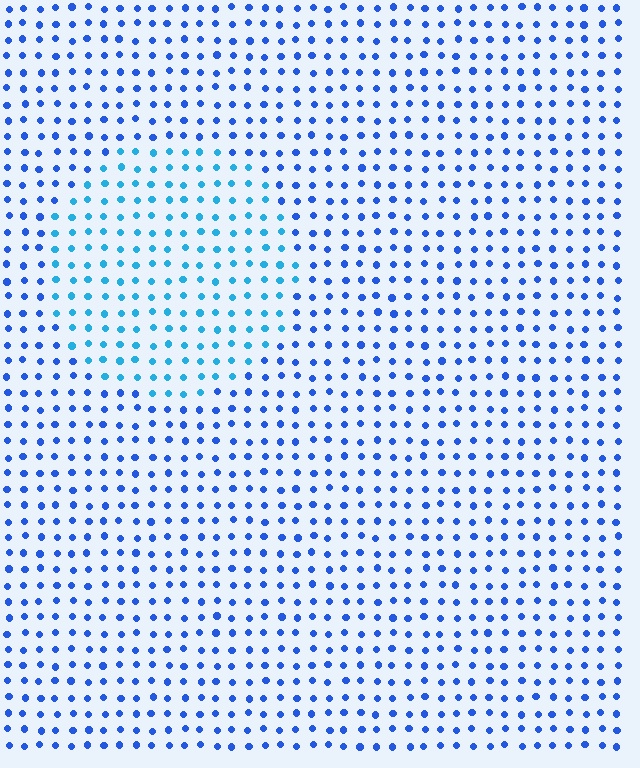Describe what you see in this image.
The image is filled with small blue elements in a uniform arrangement. A circle-shaped region is visible where the elements are tinted to a slightly different hue, forming a subtle color boundary.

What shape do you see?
I see a circle.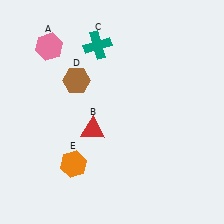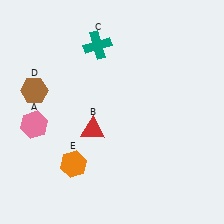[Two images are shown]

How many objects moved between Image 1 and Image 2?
2 objects moved between the two images.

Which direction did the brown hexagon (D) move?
The brown hexagon (D) moved left.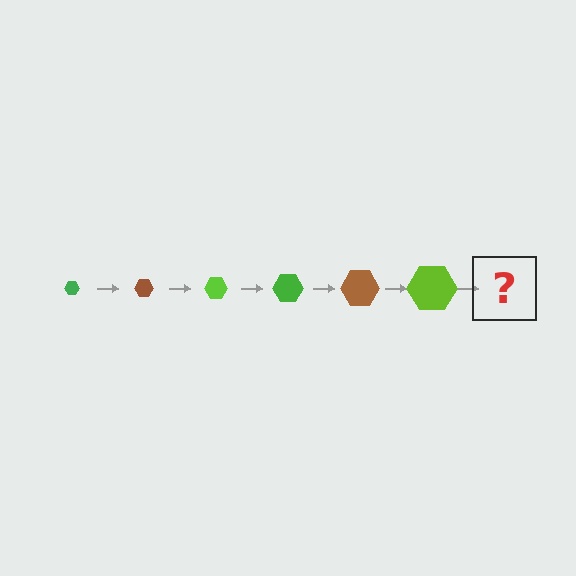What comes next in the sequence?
The next element should be a green hexagon, larger than the previous one.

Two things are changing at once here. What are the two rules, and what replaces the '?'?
The two rules are that the hexagon grows larger each step and the color cycles through green, brown, and lime. The '?' should be a green hexagon, larger than the previous one.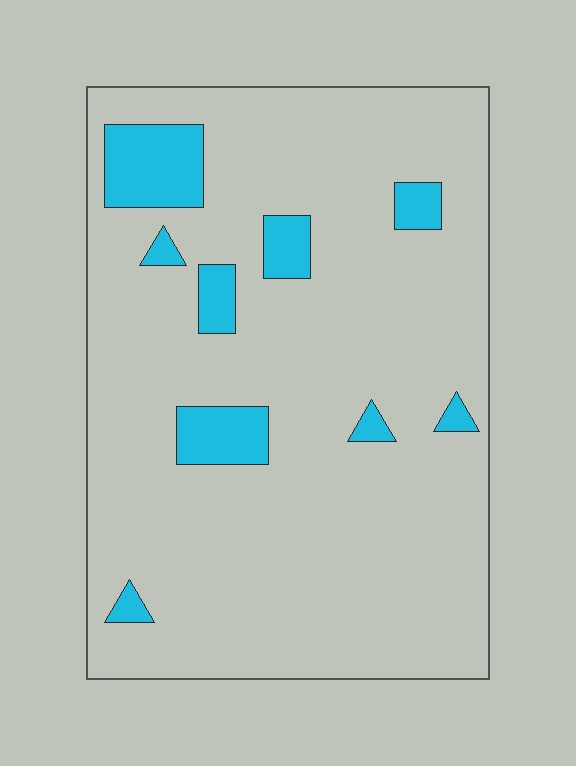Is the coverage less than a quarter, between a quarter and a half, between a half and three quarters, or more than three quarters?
Less than a quarter.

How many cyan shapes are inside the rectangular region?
9.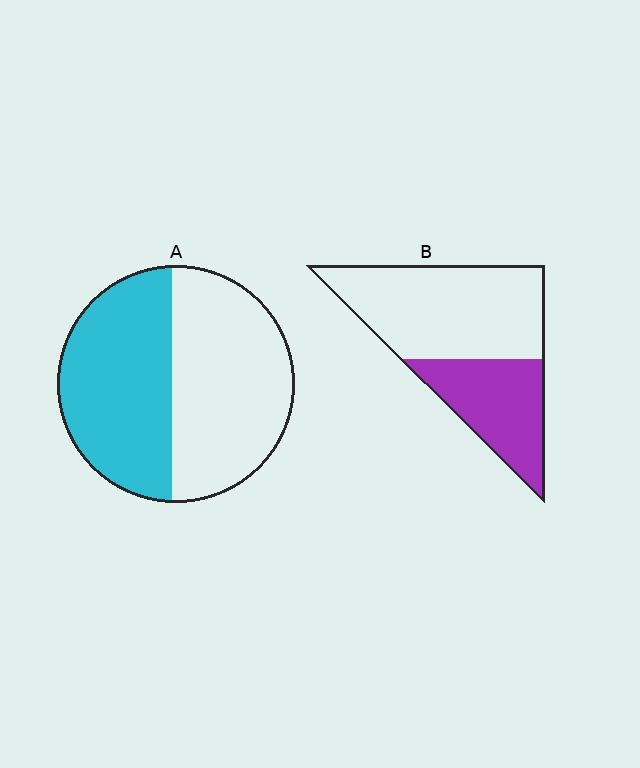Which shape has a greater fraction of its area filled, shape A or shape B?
Shape A.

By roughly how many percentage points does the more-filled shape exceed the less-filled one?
By roughly 10 percentage points (A over B).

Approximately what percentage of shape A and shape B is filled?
A is approximately 50% and B is approximately 35%.